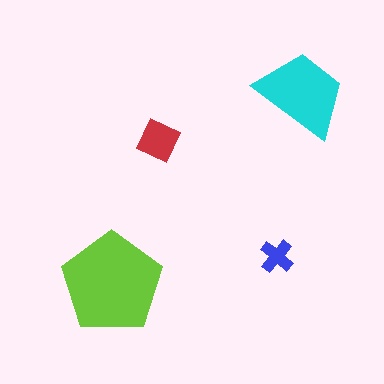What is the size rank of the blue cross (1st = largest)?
4th.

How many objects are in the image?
There are 4 objects in the image.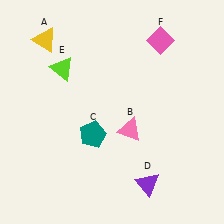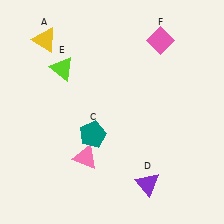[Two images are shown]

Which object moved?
The pink triangle (B) moved left.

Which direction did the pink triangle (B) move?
The pink triangle (B) moved left.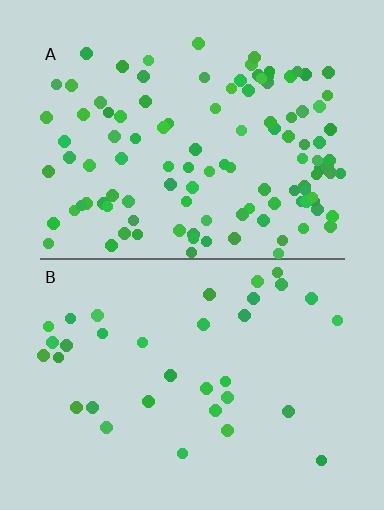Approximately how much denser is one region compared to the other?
Approximately 3.2× — region A over region B.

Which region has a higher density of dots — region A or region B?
A (the top).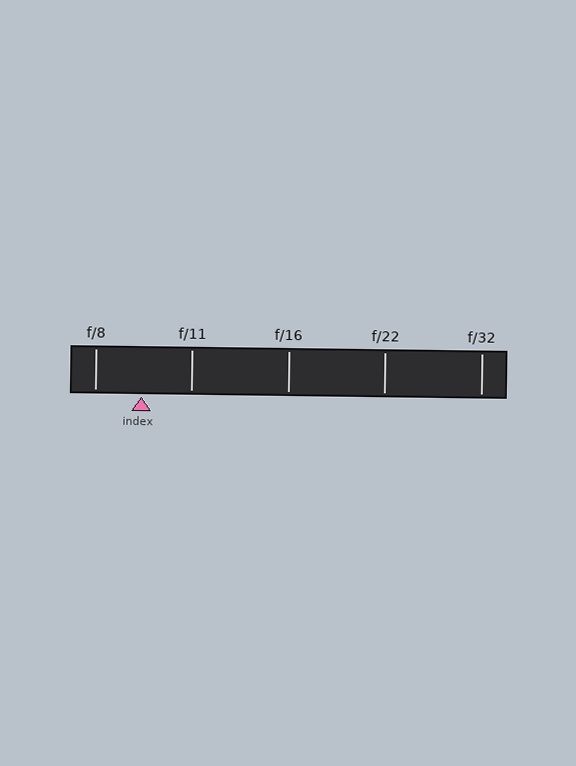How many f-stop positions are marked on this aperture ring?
There are 5 f-stop positions marked.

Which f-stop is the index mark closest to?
The index mark is closest to f/8.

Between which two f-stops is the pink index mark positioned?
The index mark is between f/8 and f/11.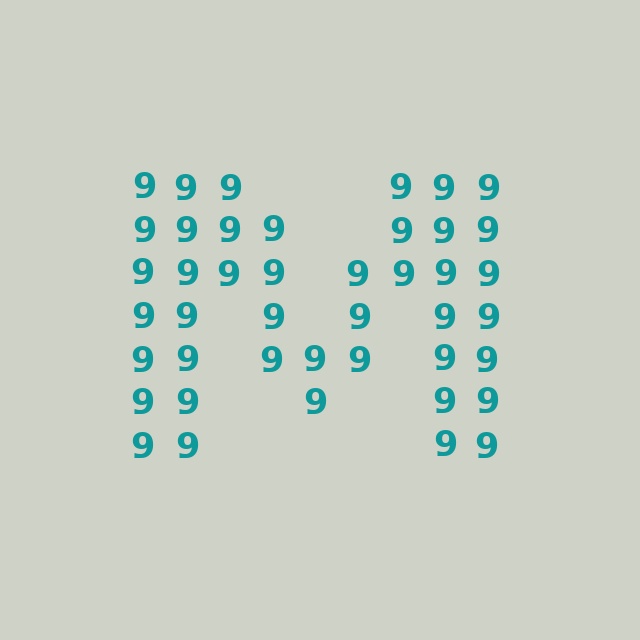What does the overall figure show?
The overall figure shows the letter M.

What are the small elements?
The small elements are digit 9's.